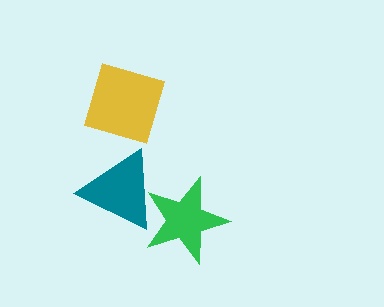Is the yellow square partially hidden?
No, no other shape covers it.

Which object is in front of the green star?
The teal triangle is in front of the green star.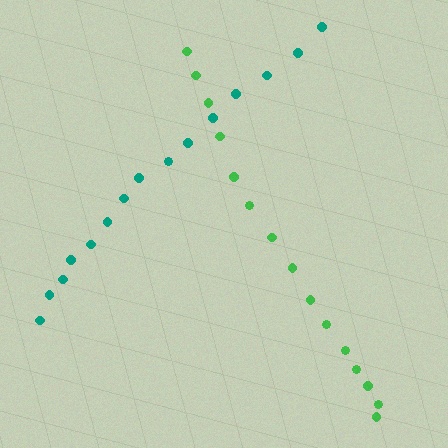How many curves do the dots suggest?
There are 2 distinct paths.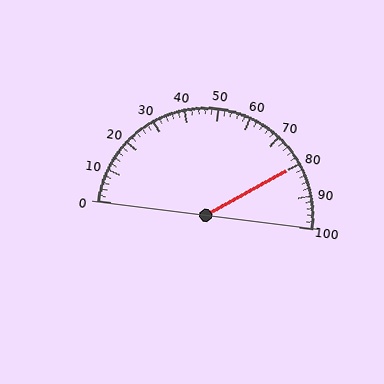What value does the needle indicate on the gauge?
The needle indicates approximately 80.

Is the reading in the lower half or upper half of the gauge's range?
The reading is in the upper half of the range (0 to 100).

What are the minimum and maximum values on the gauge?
The gauge ranges from 0 to 100.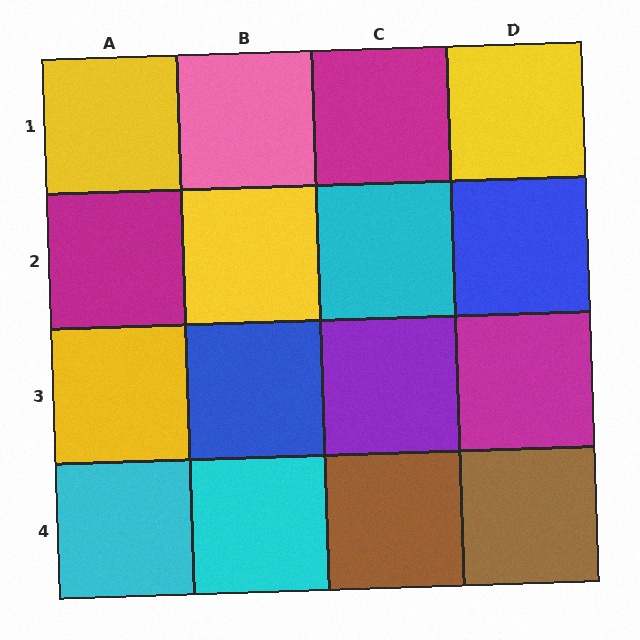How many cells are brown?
2 cells are brown.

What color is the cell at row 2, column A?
Magenta.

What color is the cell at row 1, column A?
Yellow.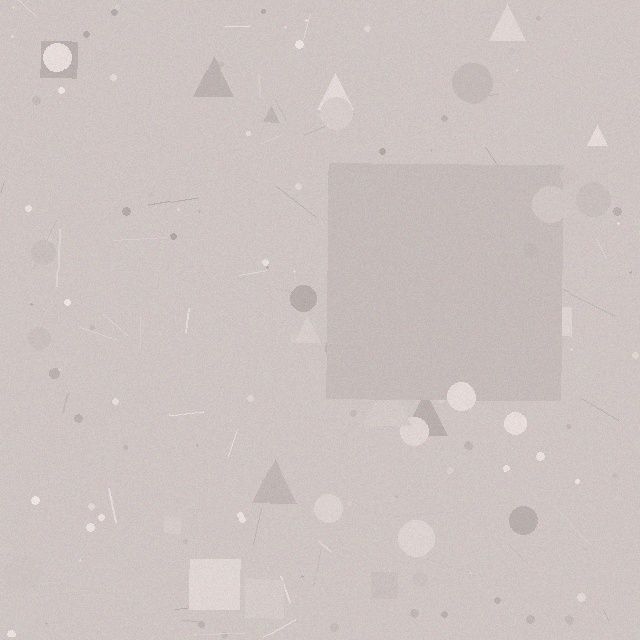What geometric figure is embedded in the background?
A square is embedded in the background.